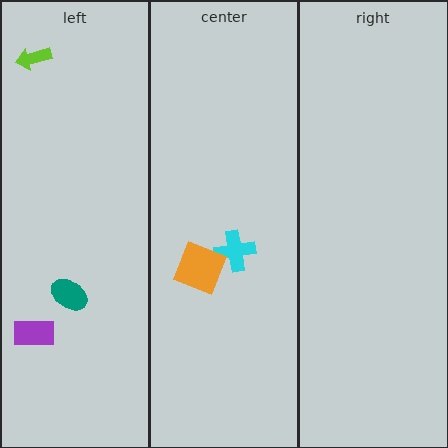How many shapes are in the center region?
2.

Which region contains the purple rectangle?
The left region.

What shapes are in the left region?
The purple rectangle, the lime arrow, the teal ellipse.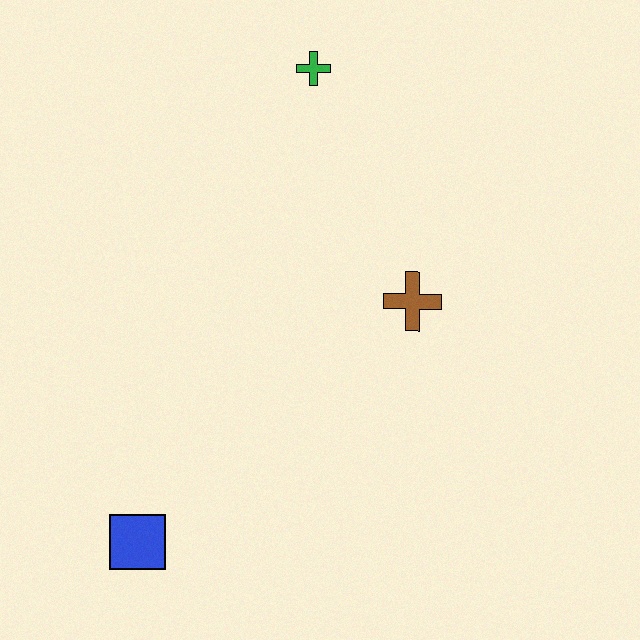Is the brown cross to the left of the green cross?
No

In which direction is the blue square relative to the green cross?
The blue square is below the green cross.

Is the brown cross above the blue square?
Yes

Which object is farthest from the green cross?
The blue square is farthest from the green cross.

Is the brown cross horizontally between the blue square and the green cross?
No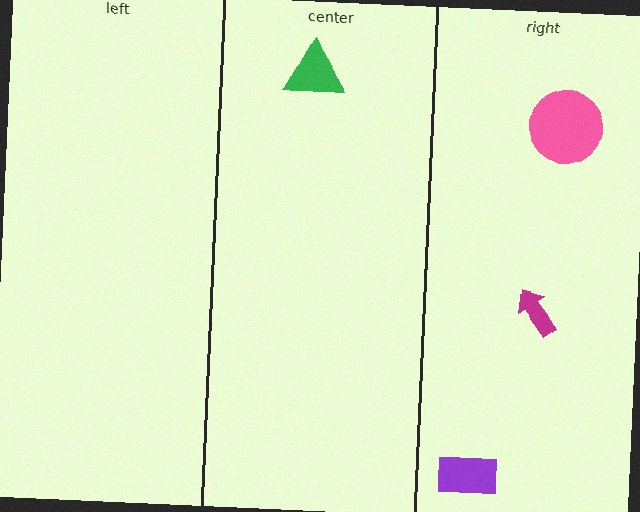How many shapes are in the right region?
3.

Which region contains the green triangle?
The center region.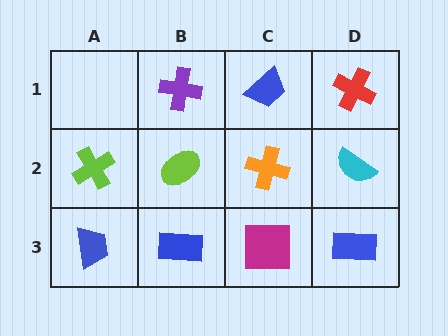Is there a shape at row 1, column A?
No, that cell is empty.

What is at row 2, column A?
A lime cross.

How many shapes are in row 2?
4 shapes.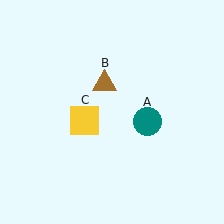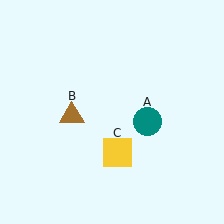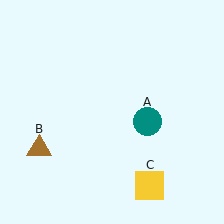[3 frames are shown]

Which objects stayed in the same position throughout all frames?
Teal circle (object A) remained stationary.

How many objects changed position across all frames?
2 objects changed position: brown triangle (object B), yellow square (object C).